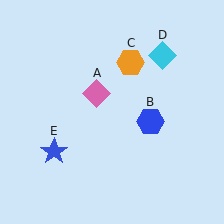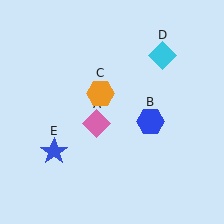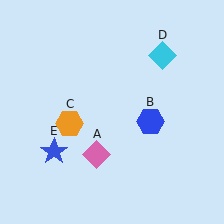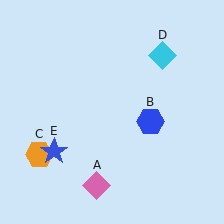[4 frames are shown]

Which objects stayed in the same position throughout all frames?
Blue hexagon (object B) and cyan diamond (object D) and blue star (object E) remained stationary.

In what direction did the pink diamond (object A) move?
The pink diamond (object A) moved down.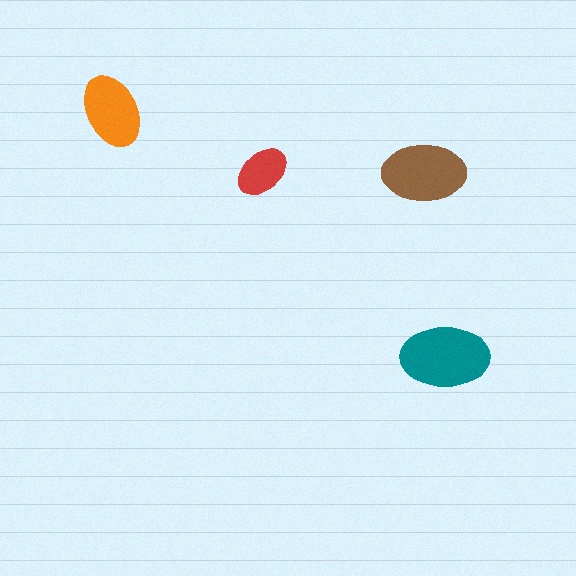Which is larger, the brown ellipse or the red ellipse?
The brown one.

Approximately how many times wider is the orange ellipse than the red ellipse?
About 1.5 times wider.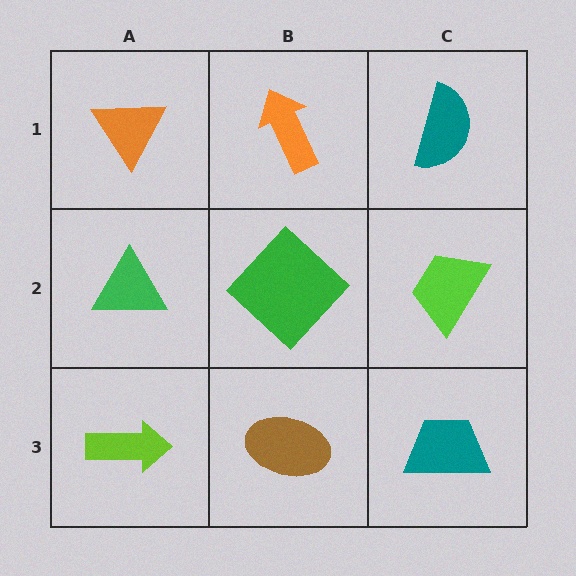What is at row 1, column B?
An orange arrow.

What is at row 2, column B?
A green diamond.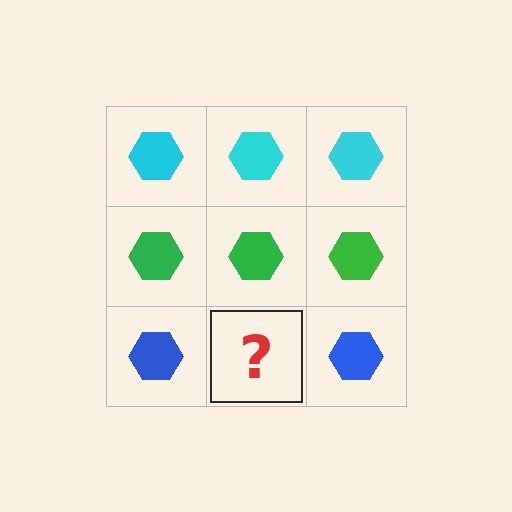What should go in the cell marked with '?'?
The missing cell should contain a blue hexagon.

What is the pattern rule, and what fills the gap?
The rule is that each row has a consistent color. The gap should be filled with a blue hexagon.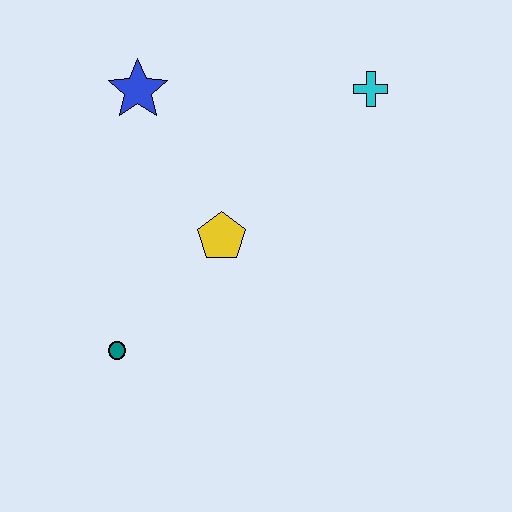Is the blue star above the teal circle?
Yes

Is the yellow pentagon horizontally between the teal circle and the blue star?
No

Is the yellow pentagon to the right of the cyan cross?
No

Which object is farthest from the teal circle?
The cyan cross is farthest from the teal circle.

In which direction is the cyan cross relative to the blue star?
The cyan cross is to the right of the blue star.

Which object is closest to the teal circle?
The yellow pentagon is closest to the teal circle.